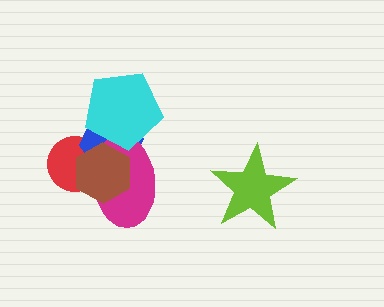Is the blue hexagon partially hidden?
Yes, it is partially covered by another shape.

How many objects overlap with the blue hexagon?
4 objects overlap with the blue hexagon.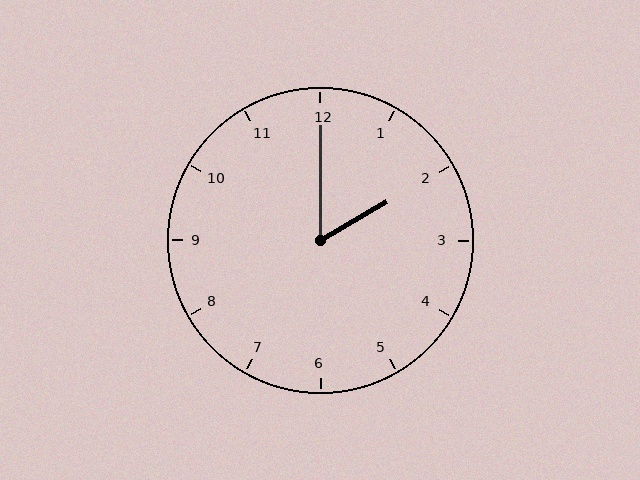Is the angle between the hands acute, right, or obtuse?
It is acute.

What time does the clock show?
2:00.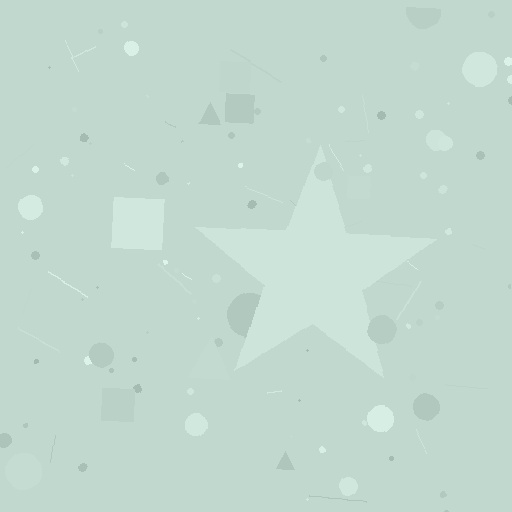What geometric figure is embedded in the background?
A star is embedded in the background.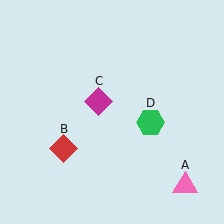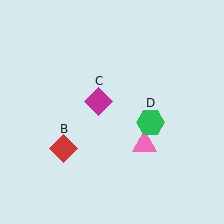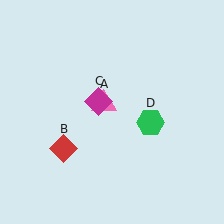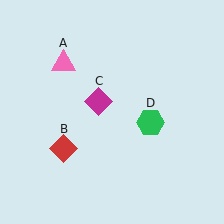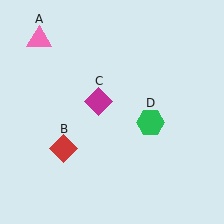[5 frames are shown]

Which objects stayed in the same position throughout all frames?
Red diamond (object B) and magenta diamond (object C) and green hexagon (object D) remained stationary.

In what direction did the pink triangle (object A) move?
The pink triangle (object A) moved up and to the left.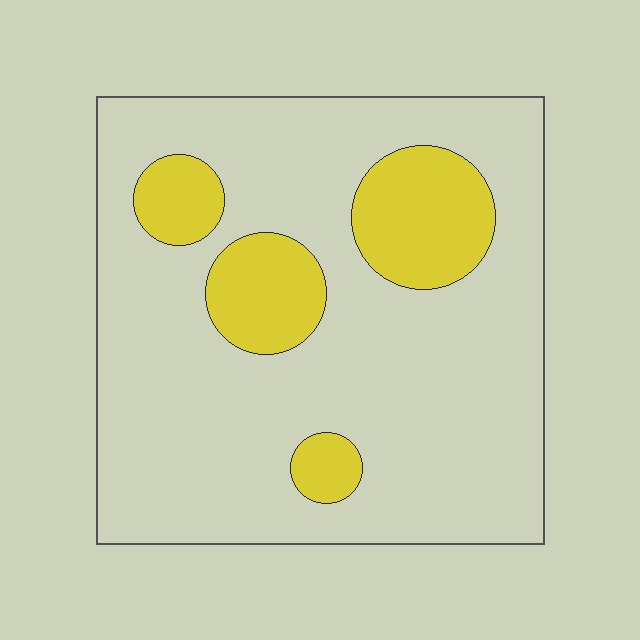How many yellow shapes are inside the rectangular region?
4.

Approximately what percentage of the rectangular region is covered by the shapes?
Approximately 20%.